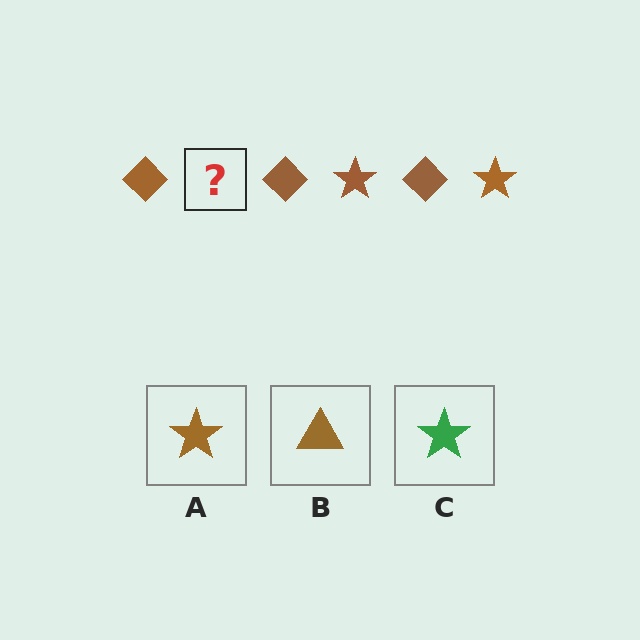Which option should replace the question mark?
Option A.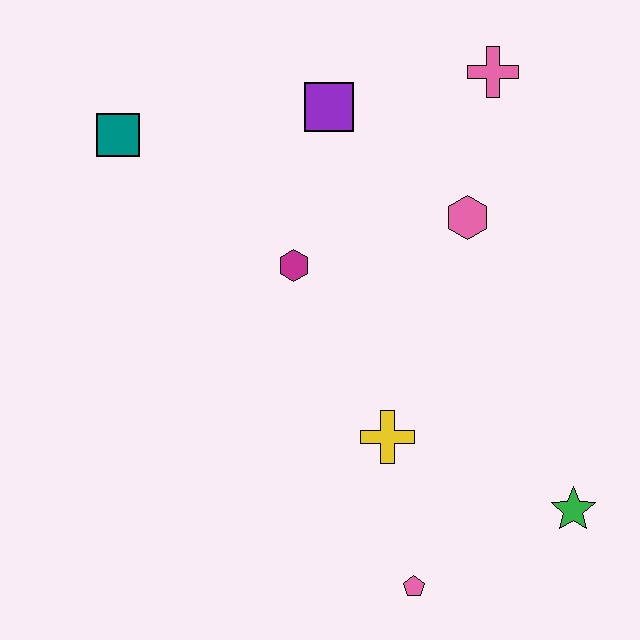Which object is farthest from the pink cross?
The pink pentagon is farthest from the pink cross.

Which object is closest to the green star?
The pink pentagon is closest to the green star.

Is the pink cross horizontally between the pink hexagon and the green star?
Yes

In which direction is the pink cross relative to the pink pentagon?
The pink cross is above the pink pentagon.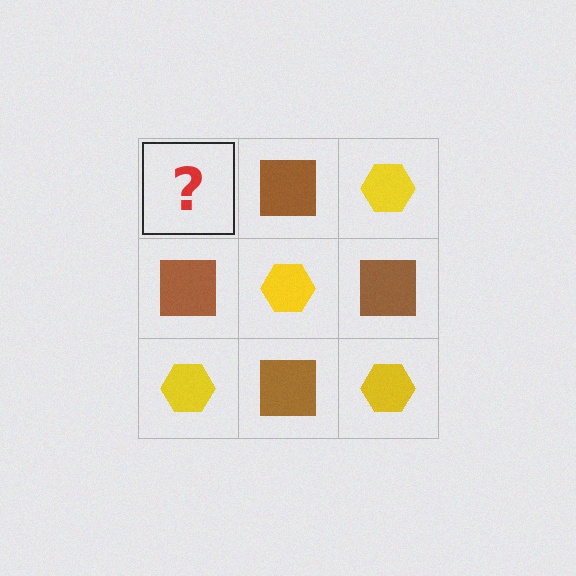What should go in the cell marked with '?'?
The missing cell should contain a yellow hexagon.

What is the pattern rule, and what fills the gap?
The rule is that it alternates yellow hexagon and brown square in a checkerboard pattern. The gap should be filled with a yellow hexagon.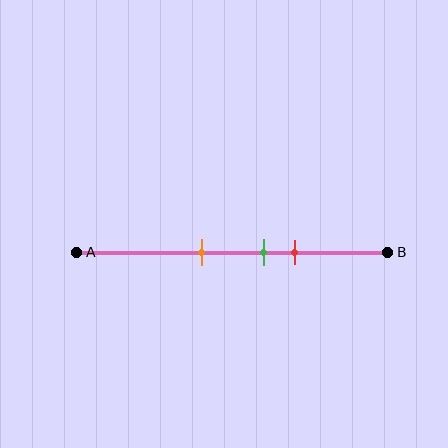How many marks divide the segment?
There are 3 marks dividing the segment.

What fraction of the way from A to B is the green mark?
The green mark is approximately 60% (0.6) of the way from A to B.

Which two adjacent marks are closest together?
The green and red marks are the closest adjacent pair.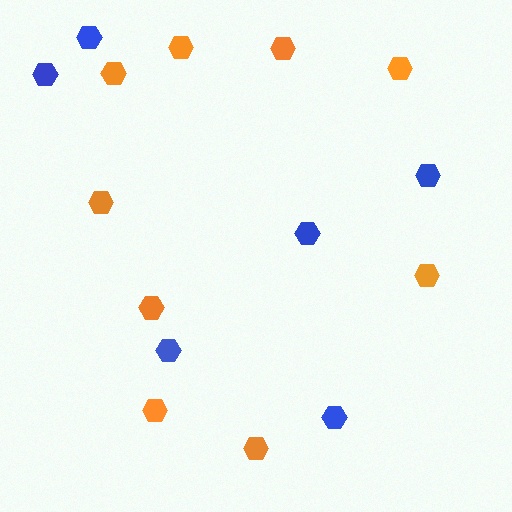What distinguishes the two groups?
There are 2 groups: one group of orange hexagons (9) and one group of blue hexagons (6).